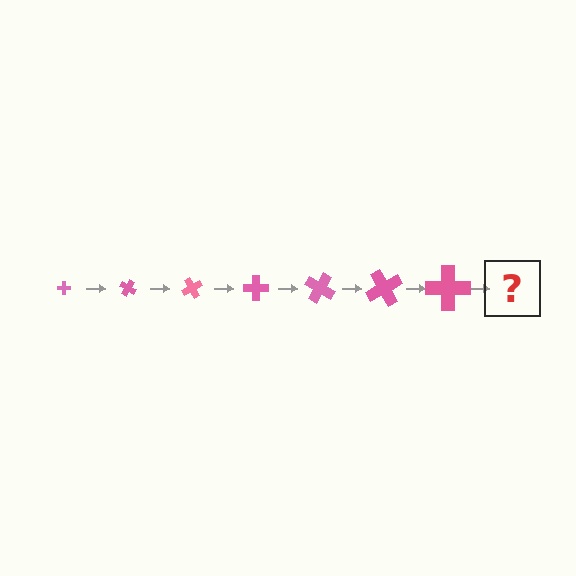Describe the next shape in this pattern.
It should be a cross, larger than the previous one and rotated 210 degrees from the start.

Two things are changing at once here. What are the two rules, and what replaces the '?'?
The two rules are that the cross grows larger each step and it rotates 30 degrees each step. The '?' should be a cross, larger than the previous one and rotated 210 degrees from the start.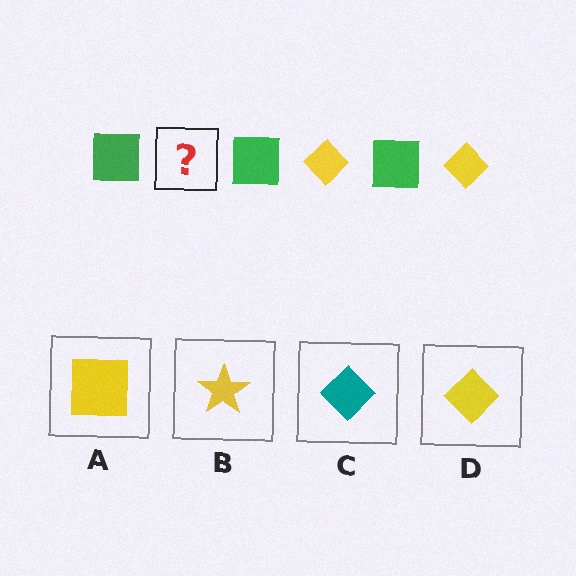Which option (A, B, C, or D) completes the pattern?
D.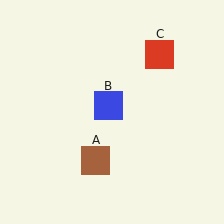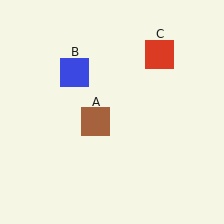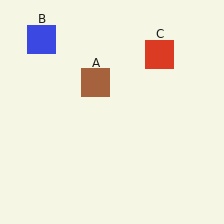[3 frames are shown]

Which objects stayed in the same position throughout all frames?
Red square (object C) remained stationary.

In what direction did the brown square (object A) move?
The brown square (object A) moved up.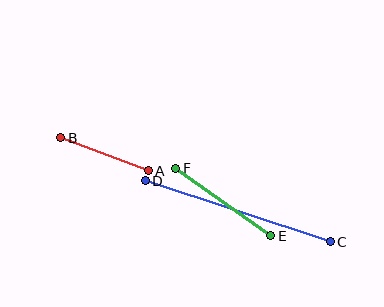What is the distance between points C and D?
The distance is approximately 195 pixels.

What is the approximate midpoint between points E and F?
The midpoint is at approximately (223, 202) pixels.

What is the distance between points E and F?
The distance is approximately 116 pixels.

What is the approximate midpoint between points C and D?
The midpoint is at approximately (238, 211) pixels.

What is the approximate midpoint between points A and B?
The midpoint is at approximately (104, 154) pixels.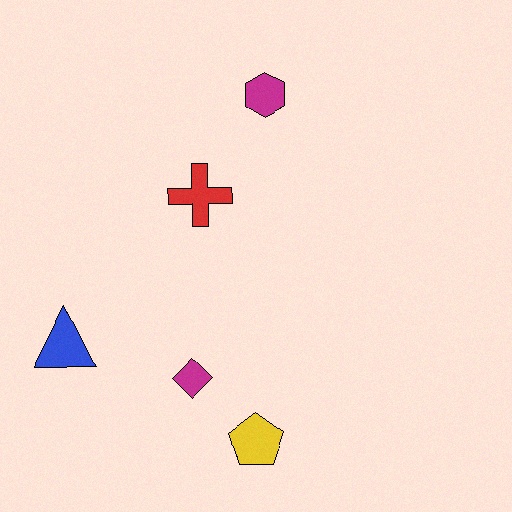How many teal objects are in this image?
There are no teal objects.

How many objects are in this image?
There are 5 objects.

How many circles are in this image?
There are no circles.